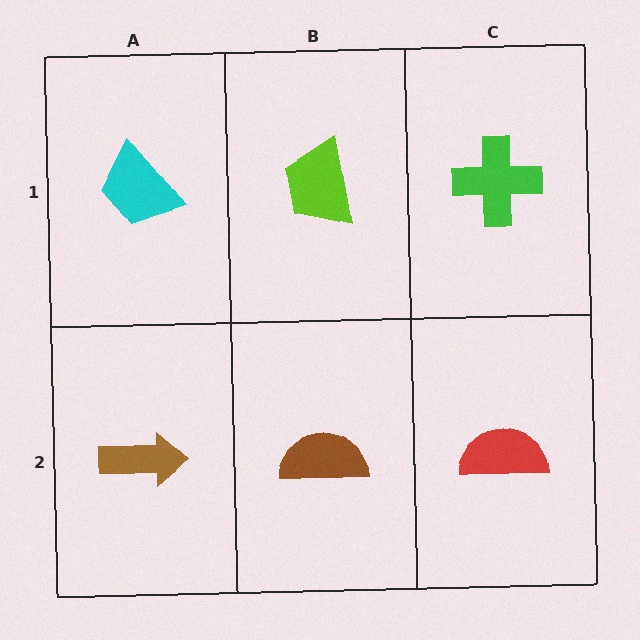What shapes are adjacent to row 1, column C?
A red semicircle (row 2, column C), a lime trapezoid (row 1, column B).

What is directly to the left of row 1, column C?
A lime trapezoid.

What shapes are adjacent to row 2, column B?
A lime trapezoid (row 1, column B), a brown arrow (row 2, column A), a red semicircle (row 2, column C).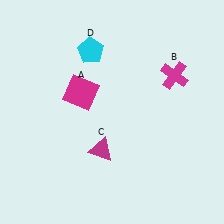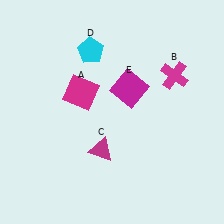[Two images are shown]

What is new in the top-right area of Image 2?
A magenta square (E) was added in the top-right area of Image 2.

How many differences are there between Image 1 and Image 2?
There is 1 difference between the two images.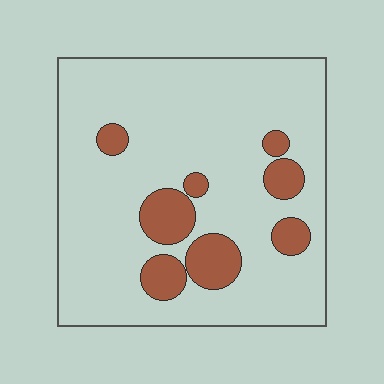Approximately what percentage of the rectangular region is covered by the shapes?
Approximately 15%.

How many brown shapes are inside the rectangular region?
8.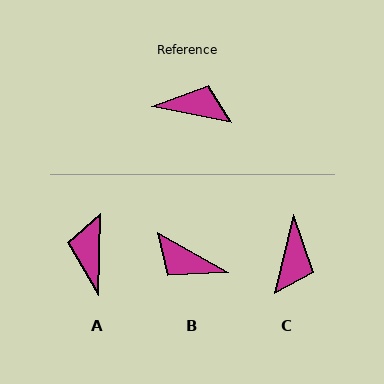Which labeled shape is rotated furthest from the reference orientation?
B, about 162 degrees away.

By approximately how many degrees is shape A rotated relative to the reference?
Approximately 100 degrees counter-clockwise.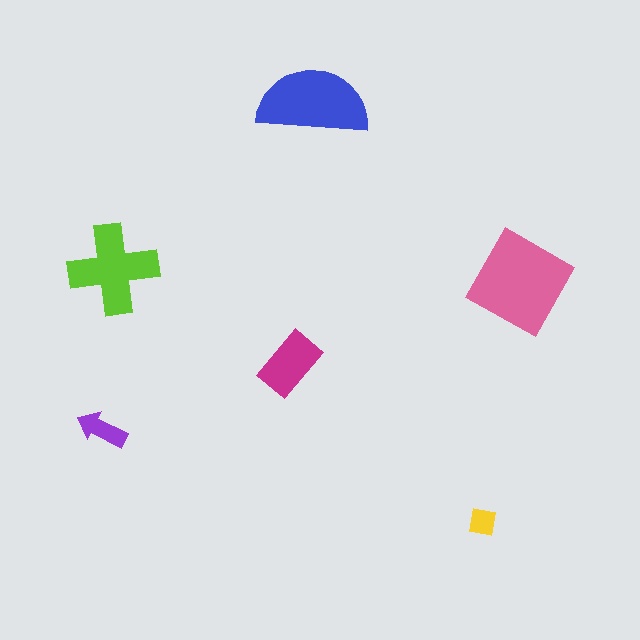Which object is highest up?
The blue semicircle is topmost.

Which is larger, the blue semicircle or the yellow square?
The blue semicircle.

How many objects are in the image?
There are 6 objects in the image.